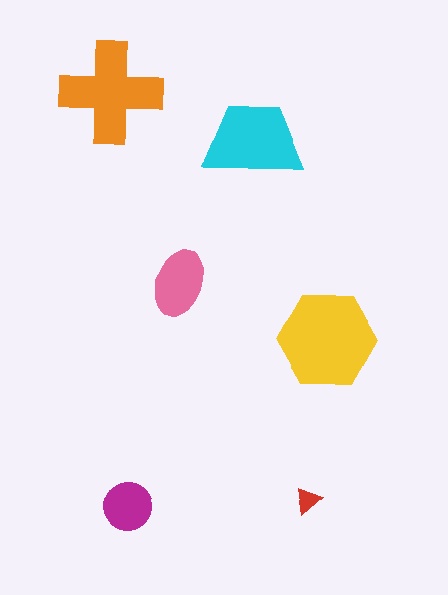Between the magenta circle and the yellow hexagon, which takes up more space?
The yellow hexagon.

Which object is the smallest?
The red triangle.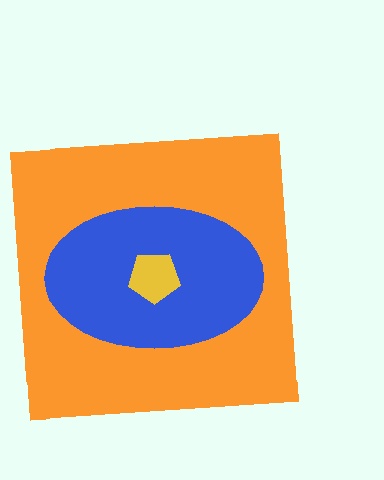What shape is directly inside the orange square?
The blue ellipse.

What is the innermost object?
The yellow pentagon.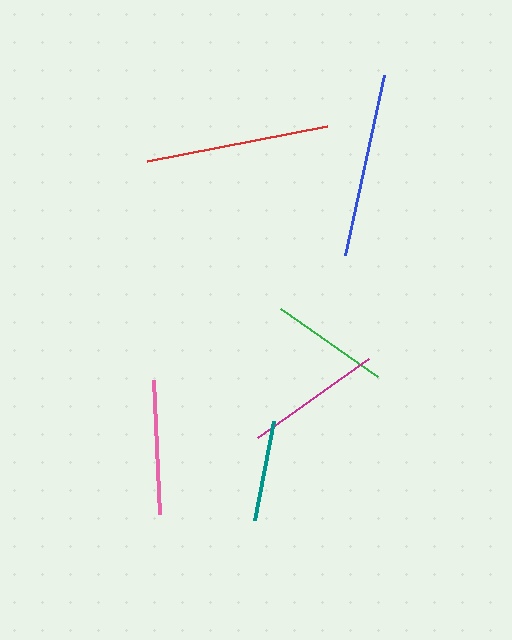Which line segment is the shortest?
The teal line is the shortest at approximately 100 pixels.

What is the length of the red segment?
The red segment is approximately 183 pixels long.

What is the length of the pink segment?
The pink segment is approximately 134 pixels long.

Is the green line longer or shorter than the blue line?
The blue line is longer than the green line.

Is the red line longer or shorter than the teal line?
The red line is longer than the teal line.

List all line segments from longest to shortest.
From longest to shortest: blue, red, magenta, pink, green, teal.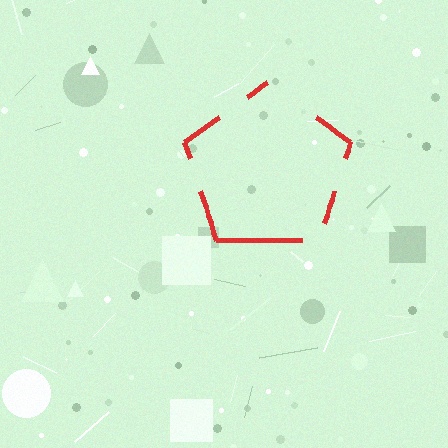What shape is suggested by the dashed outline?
The dashed outline suggests a pentagon.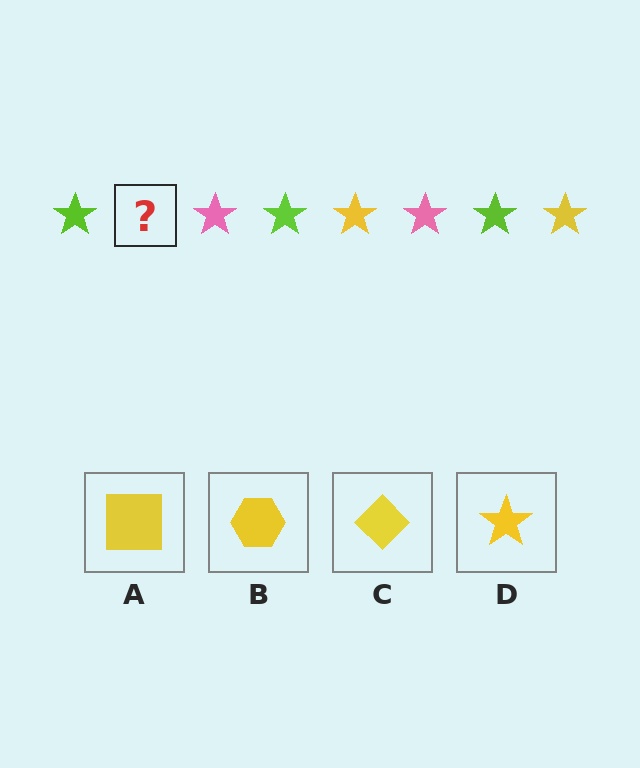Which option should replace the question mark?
Option D.